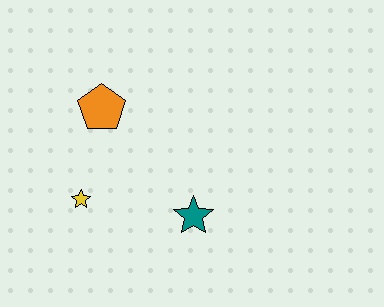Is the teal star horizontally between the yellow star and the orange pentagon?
No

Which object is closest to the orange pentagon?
The yellow star is closest to the orange pentagon.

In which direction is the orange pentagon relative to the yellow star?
The orange pentagon is above the yellow star.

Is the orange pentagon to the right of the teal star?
No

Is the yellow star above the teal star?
Yes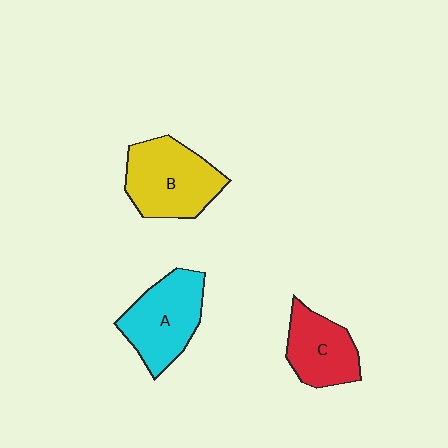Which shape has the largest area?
Shape B (yellow).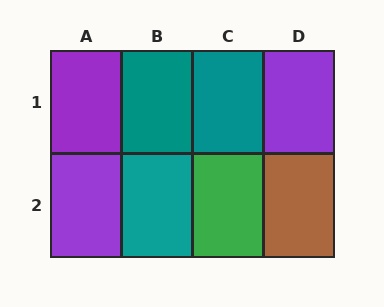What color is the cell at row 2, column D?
Brown.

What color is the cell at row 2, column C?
Green.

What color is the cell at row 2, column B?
Teal.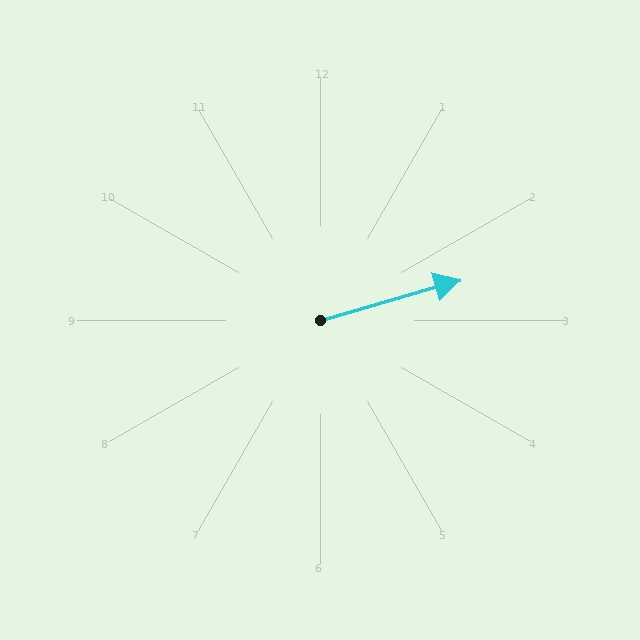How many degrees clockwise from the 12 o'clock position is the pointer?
Approximately 74 degrees.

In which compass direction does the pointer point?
East.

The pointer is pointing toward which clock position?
Roughly 2 o'clock.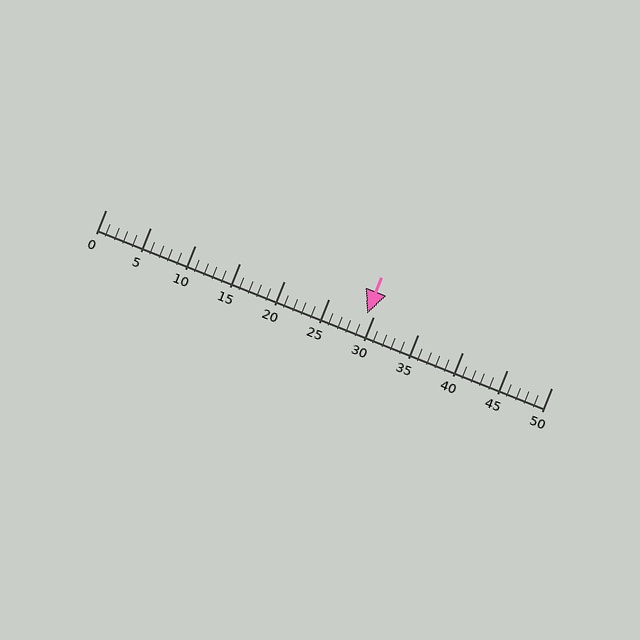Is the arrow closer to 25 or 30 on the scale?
The arrow is closer to 30.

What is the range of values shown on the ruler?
The ruler shows values from 0 to 50.